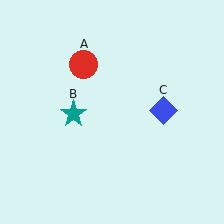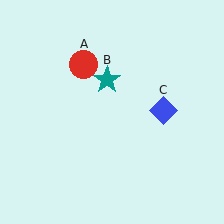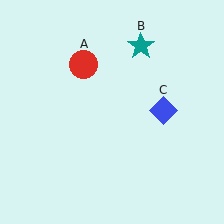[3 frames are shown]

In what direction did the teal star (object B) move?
The teal star (object B) moved up and to the right.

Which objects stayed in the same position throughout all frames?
Red circle (object A) and blue diamond (object C) remained stationary.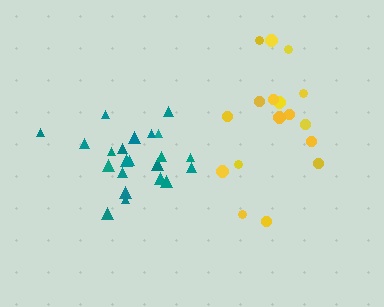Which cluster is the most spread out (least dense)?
Yellow.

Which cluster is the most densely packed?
Teal.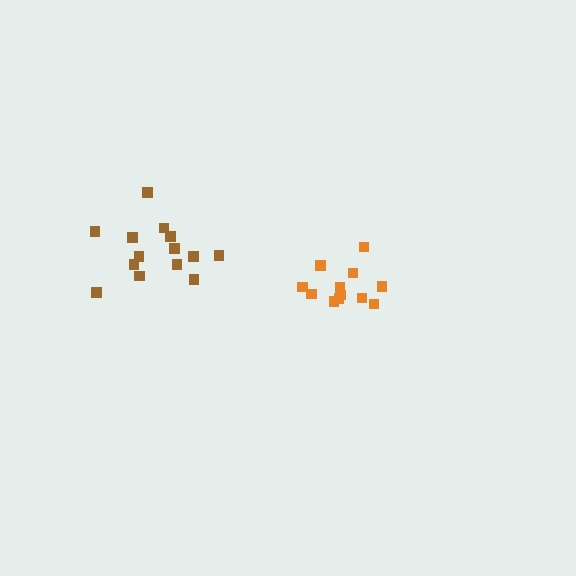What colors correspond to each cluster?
The clusters are colored: orange, brown.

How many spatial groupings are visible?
There are 2 spatial groupings.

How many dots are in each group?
Group 1: 12 dots, Group 2: 14 dots (26 total).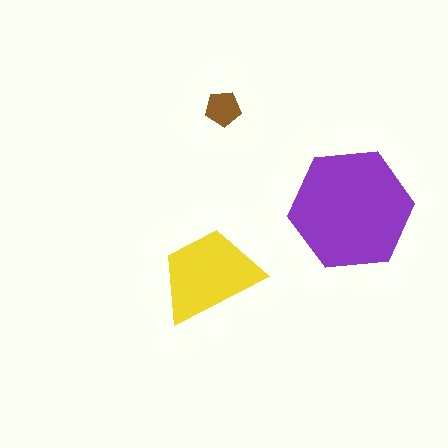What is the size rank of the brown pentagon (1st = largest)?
3rd.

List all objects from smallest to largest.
The brown pentagon, the yellow trapezoid, the purple hexagon.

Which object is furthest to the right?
The purple hexagon is rightmost.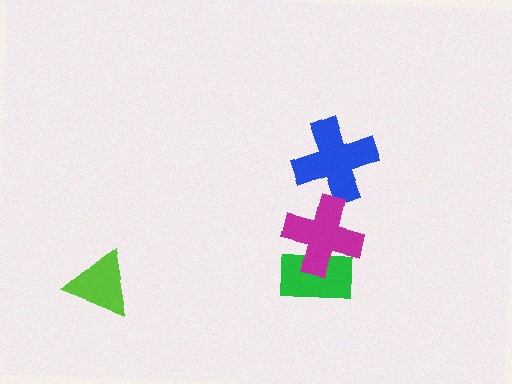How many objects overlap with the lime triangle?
0 objects overlap with the lime triangle.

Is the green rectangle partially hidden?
Yes, it is partially covered by another shape.